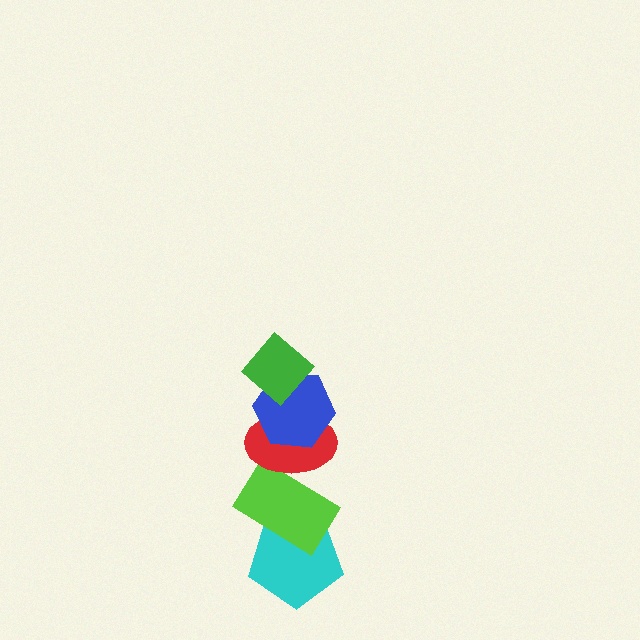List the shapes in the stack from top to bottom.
From top to bottom: the green diamond, the blue hexagon, the red ellipse, the lime rectangle, the cyan pentagon.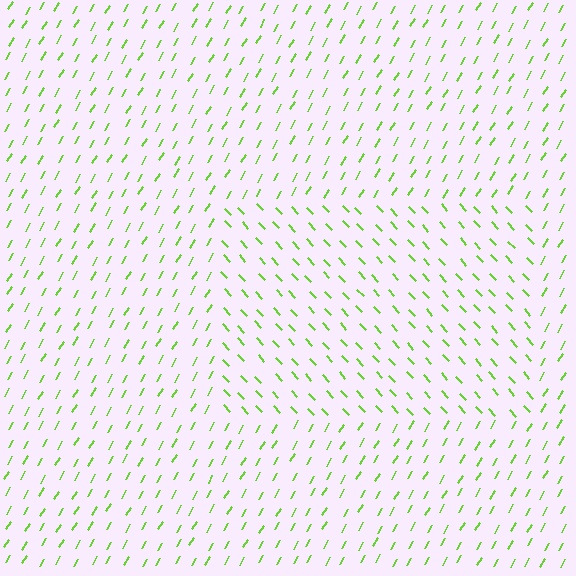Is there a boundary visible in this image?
Yes, there is a texture boundary formed by a change in line orientation.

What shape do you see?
I see a rectangle.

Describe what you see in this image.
The image is filled with small lime line segments. A rectangle region in the image has lines oriented differently from the surrounding lines, creating a visible texture boundary.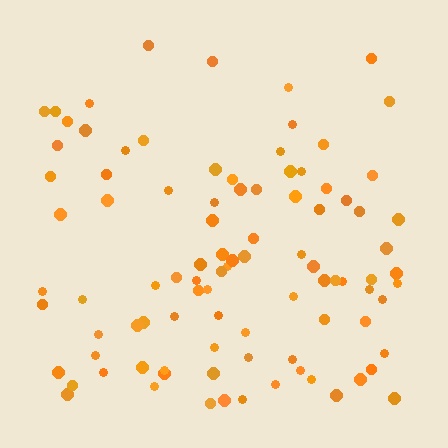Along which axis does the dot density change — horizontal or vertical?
Vertical.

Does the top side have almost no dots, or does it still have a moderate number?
Still a moderate number, just noticeably fewer than the bottom.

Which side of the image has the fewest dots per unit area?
The top.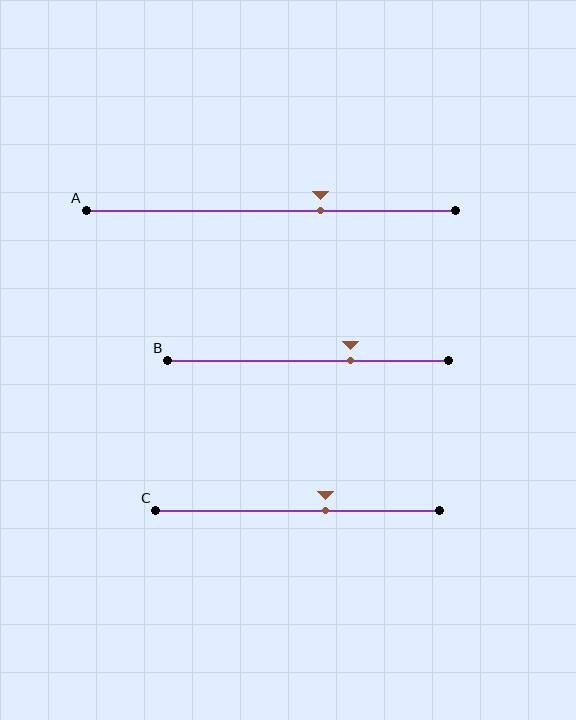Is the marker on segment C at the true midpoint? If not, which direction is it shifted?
No, the marker on segment C is shifted to the right by about 10% of the segment length.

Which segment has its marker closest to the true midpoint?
Segment C has its marker closest to the true midpoint.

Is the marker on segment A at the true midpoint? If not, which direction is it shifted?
No, the marker on segment A is shifted to the right by about 13% of the segment length.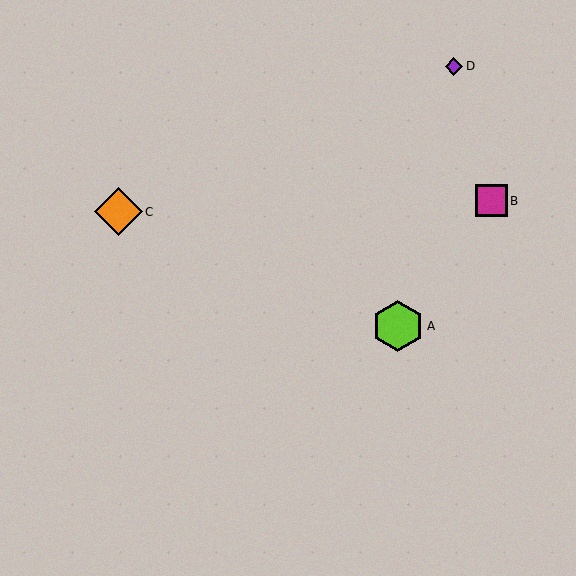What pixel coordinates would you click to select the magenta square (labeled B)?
Click at (492, 201) to select the magenta square B.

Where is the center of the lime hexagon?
The center of the lime hexagon is at (398, 326).